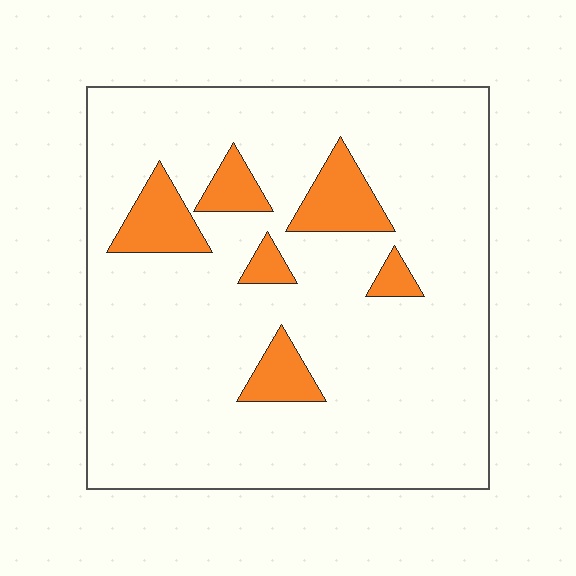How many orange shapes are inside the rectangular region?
6.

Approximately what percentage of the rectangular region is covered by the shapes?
Approximately 10%.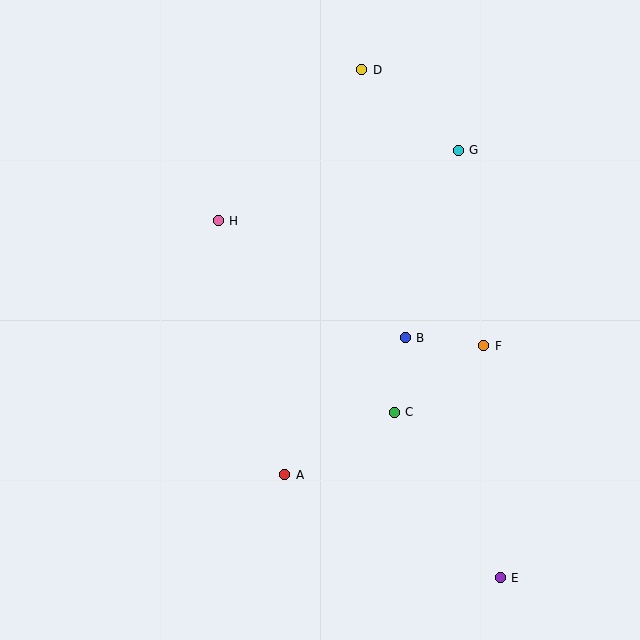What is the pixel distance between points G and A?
The distance between G and A is 368 pixels.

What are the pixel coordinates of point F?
Point F is at (484, 346).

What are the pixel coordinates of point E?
Point E is at (500, 578).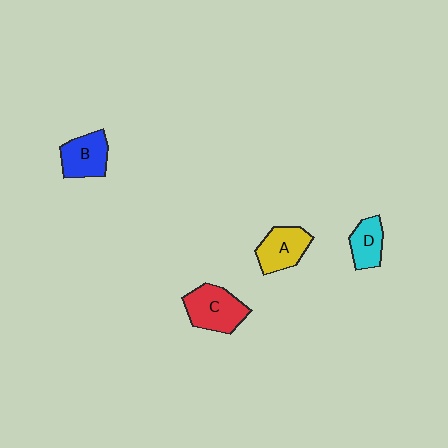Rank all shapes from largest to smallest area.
From largest to smallest: C (red), A (yellow), B (blue), D (cyan).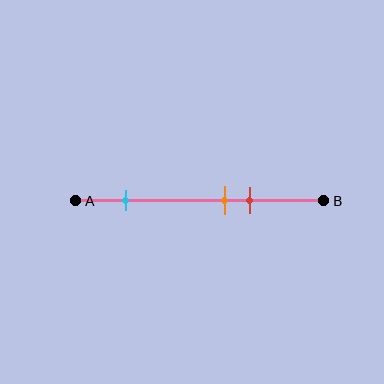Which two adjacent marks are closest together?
The orange and red marks are the closest adjacent pair.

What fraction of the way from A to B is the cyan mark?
The cyan mark is approximately 20% (0.2) of the way from A to B.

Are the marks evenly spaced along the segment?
No, the marks are not evenly spaced.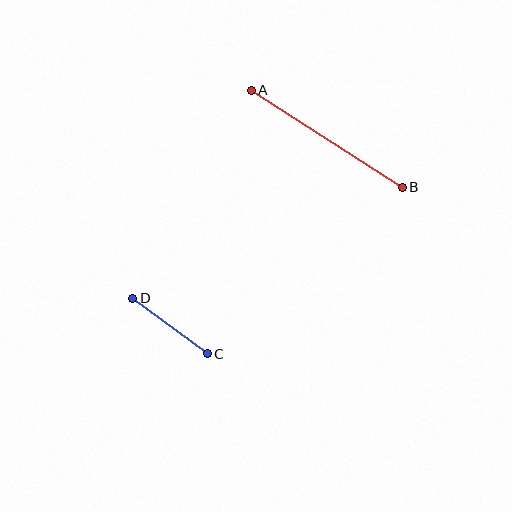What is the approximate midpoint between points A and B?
The midpoint is at approximately (327, 139) pixels.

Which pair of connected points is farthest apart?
Points A and B are farthest apart.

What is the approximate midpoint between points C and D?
The midpoint is at approximately (170, 326) pixels.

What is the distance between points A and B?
The distance is approximately 179 pixels.